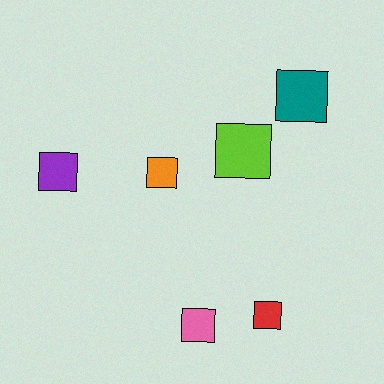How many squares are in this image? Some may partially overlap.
There are 6 squares.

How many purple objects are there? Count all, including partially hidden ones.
There is 1 purple object.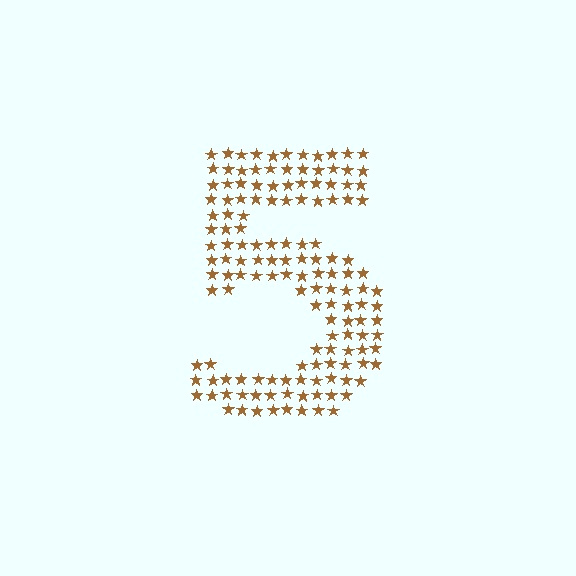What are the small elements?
The small elements are stars.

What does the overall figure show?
The overall figure shows the digit 5.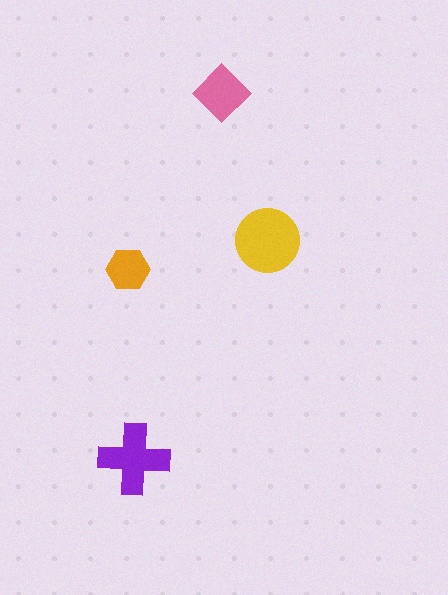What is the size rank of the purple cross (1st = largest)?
2nd.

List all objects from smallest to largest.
The orange hexagon, the pink diamond, the purple cross, the yellow circle.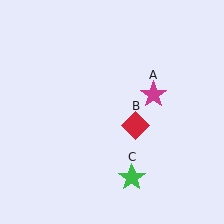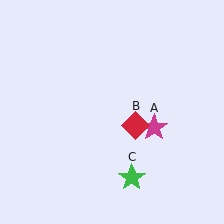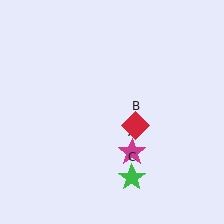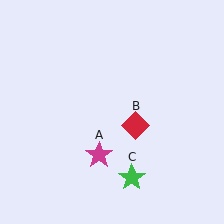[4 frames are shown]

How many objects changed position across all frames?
1 object changed position: magenta star (object A).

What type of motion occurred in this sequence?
The magenta star (object A) rotated clockwise around the center of the scene.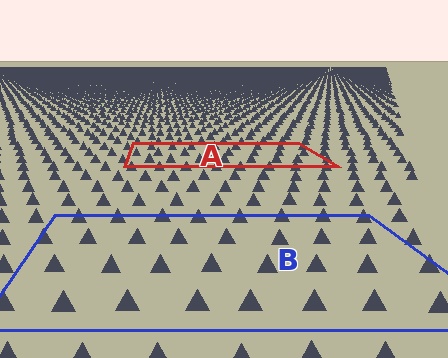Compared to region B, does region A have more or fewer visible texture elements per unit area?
Region A has more texture elements per unit area — they are packed more densely because it is farther away.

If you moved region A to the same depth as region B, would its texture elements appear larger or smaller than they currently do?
They would appear larger. At a closer depth, the same texture elements are projected at a bigger on-screen size.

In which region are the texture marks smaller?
The texture marks are smaller in region A, because it is farther away.